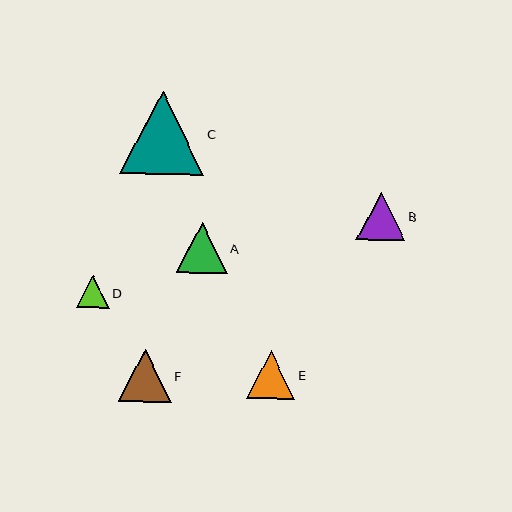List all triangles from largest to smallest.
From largest to smallest: C, F, A, B, E, D.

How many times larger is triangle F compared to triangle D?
Triangle F is approximately 1.6 times the size of triangle D.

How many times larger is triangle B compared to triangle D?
Triangle B is approximately 1.5 times the size of triangle D.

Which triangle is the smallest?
Triangle D is the smallest with a size of approximately 32 pixels.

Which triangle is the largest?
Triangle C is the largest with a size of approximately 84 pixels.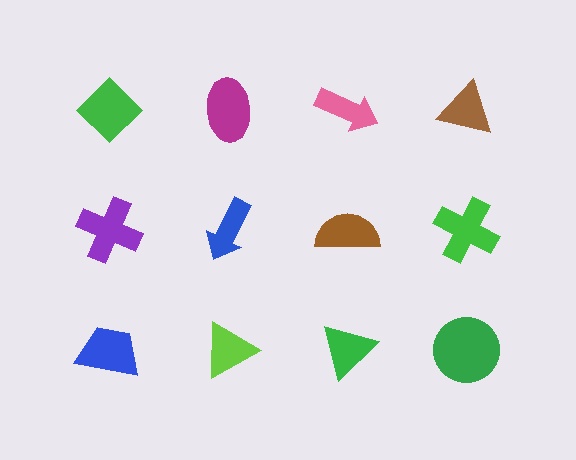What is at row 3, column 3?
A green triangle.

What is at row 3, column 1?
A blue trapezoid.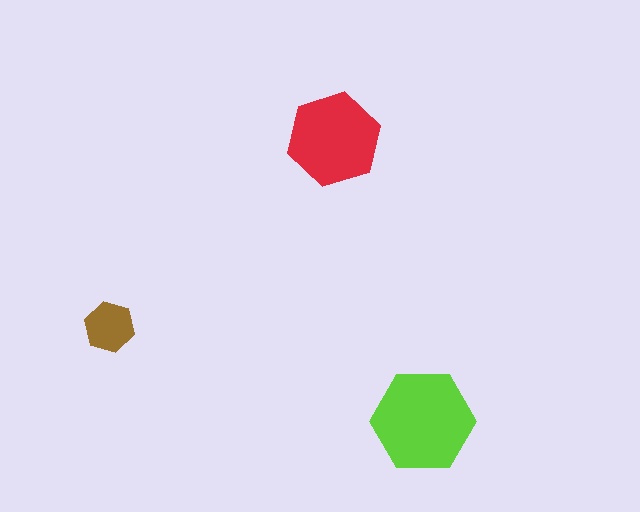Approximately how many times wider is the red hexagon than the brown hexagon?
About 2 times wider.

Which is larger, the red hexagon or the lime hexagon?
The lime one.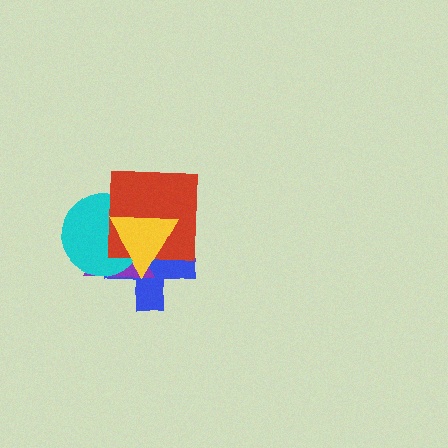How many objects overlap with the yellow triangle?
4 objects overlap with the yellow triangle.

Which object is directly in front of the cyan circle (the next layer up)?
The red square is directly in front of the cyan circle.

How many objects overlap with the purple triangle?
4 objects overlap with the purple triangle.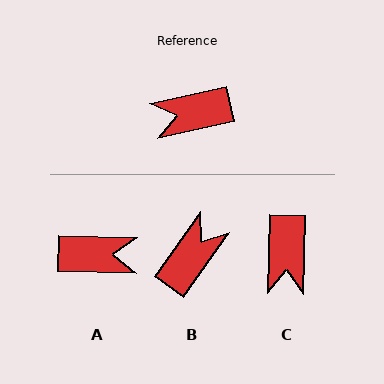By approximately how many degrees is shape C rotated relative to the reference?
Approximately 76 degrees counter-clockwise.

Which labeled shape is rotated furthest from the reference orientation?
A, about 167 degrees away.